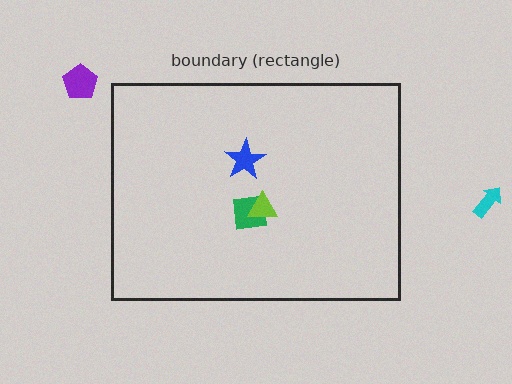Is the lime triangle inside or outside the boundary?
Inside.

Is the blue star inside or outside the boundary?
Inside.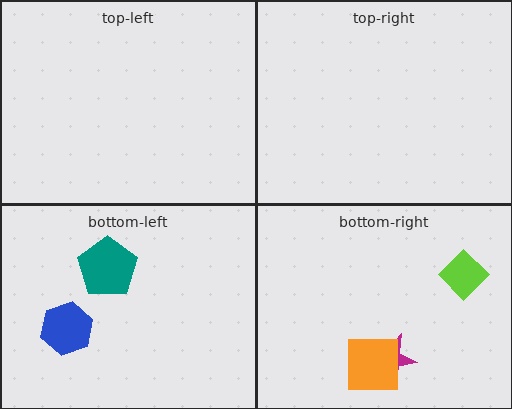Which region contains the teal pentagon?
The bottom-left region.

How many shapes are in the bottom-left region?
2.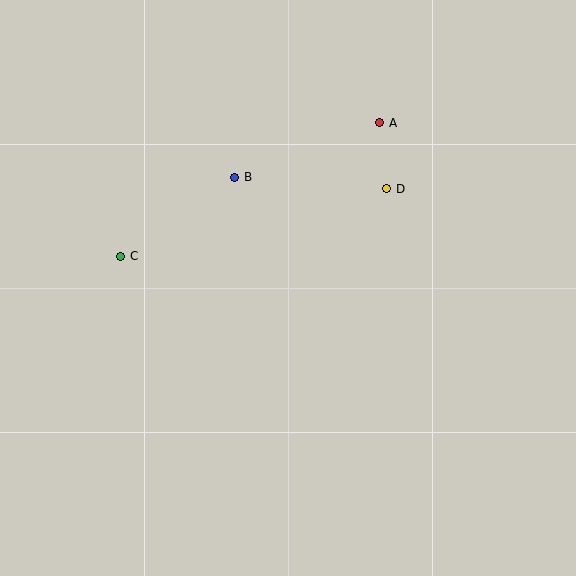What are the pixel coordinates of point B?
Point B is at (235, 177).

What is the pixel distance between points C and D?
The distance between C and D is 275 pixels.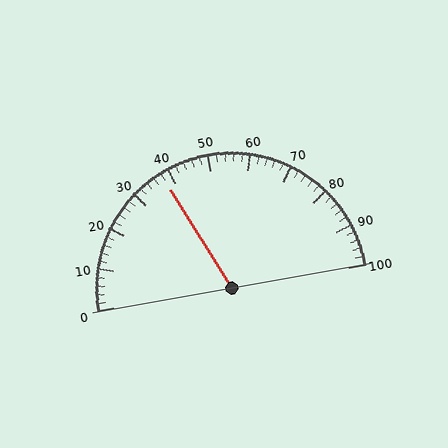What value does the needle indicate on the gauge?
The needle indicates approximately 38.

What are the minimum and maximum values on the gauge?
The gauge ranges from 0 to 100.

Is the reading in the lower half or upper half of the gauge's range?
The reading is in the lower half of the range (0 to 100).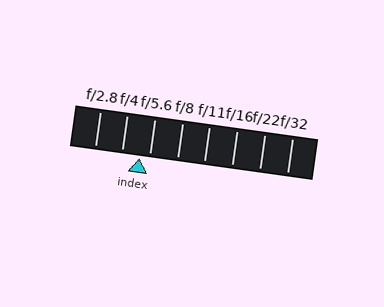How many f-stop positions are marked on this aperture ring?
There are 8 f-stop positions marked.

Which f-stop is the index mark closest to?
The index mark is closest to f/5.6.